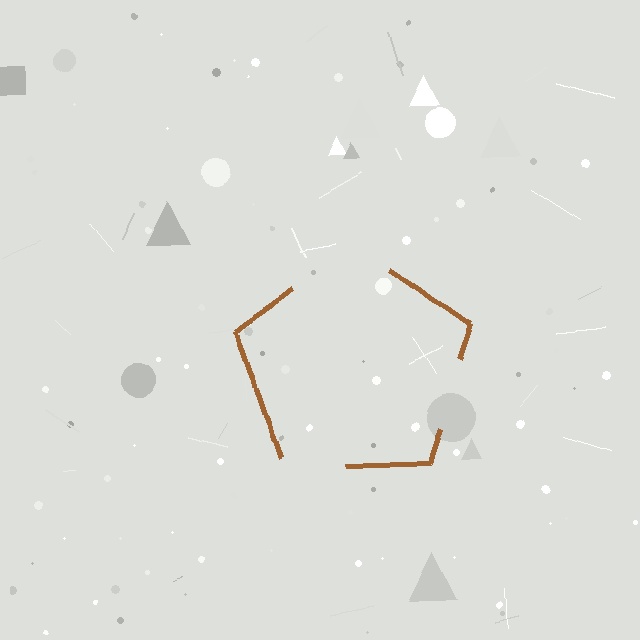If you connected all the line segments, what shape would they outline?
They would outline a pentagon.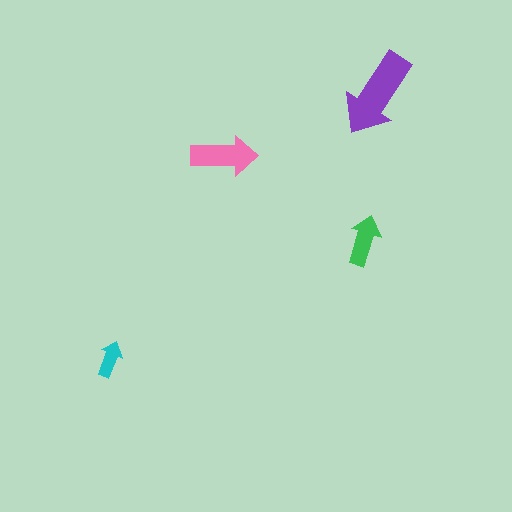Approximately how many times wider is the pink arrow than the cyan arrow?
About 2 times wider.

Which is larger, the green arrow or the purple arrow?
The purple one.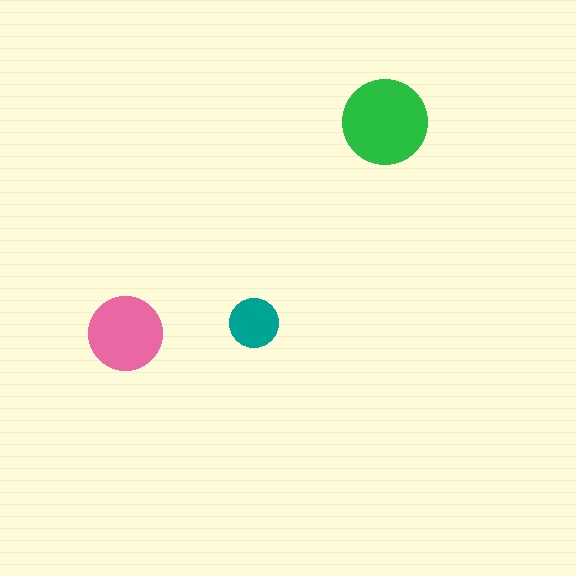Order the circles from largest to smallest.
the green one, the pink one, the teal one.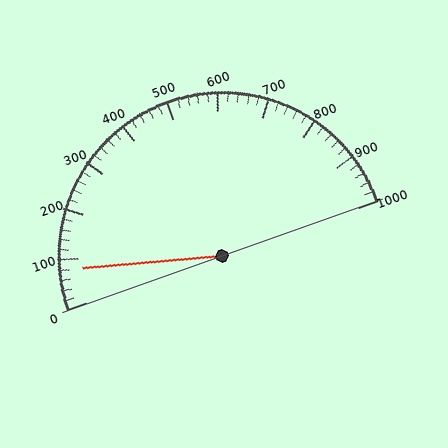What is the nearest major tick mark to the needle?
The nearest major tick mark is 100.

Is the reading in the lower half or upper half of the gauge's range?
The reading is in the lower half of the range (0 to 1000).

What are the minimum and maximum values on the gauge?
The gauge ranges from 0 to 1000.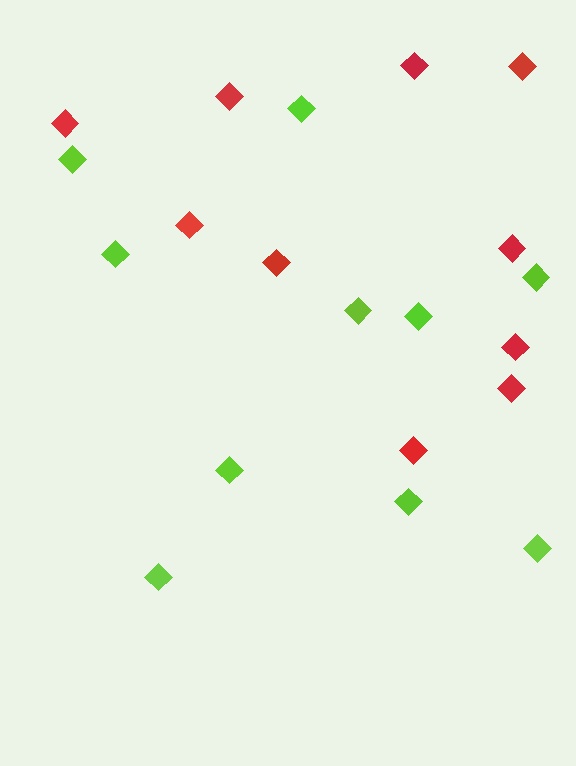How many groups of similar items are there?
There are 2 groups: one group of red diamonds (10) and one group of lime diamonds (10).